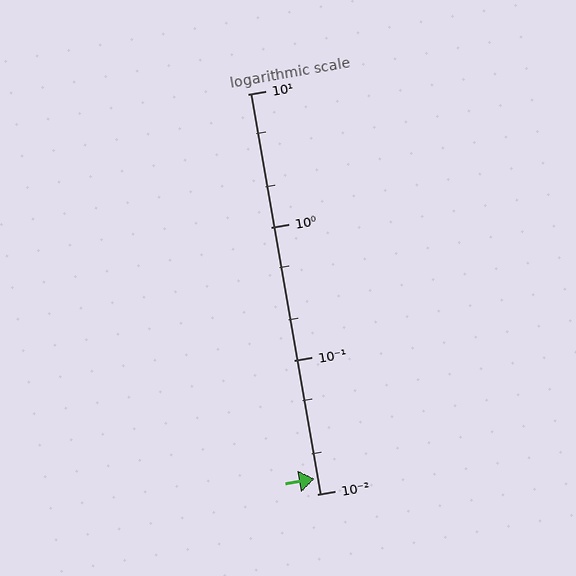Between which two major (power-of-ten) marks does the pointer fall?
The pointer is between 0.01 and 0.1.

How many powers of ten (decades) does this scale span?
The scale spans 3 decades, from 0.01 to 10.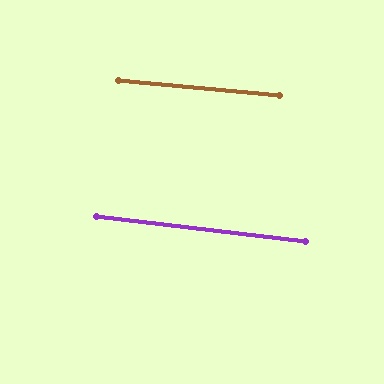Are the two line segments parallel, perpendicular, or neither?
Parallel — their directions differ by only 1.4°.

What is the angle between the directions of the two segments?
Approximately 1 degree.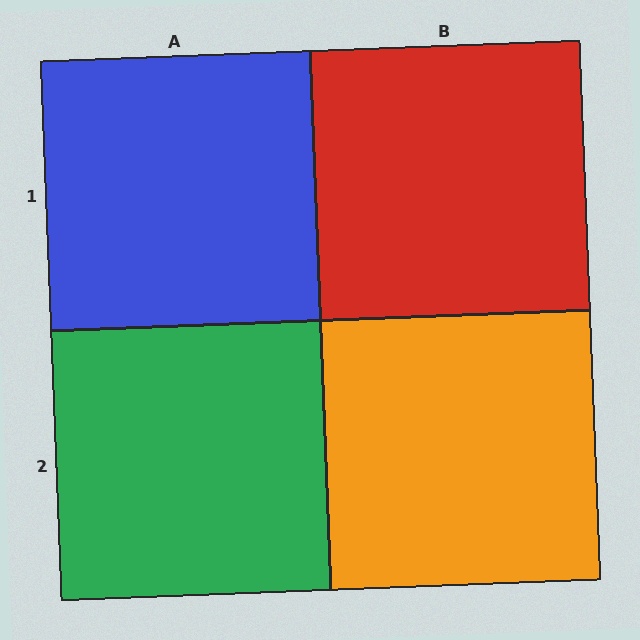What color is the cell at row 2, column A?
Green.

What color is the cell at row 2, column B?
Orange.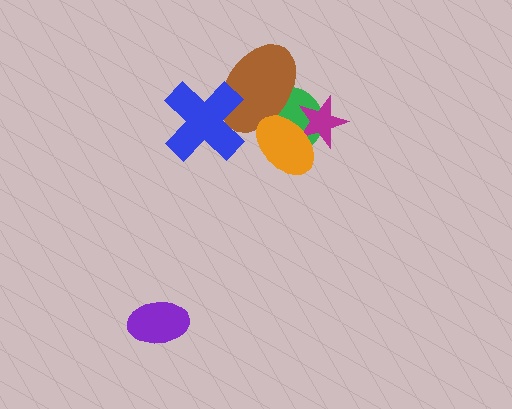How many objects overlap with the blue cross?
1 object overlaps with the blue cross.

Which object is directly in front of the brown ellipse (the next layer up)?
The orange ellipse is directly in front of the brown ellipse.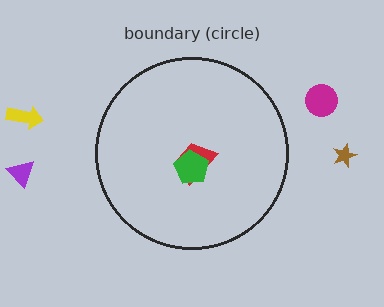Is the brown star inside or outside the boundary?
Outside.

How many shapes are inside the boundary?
2 inside, 4 outside.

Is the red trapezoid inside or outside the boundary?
Inside.